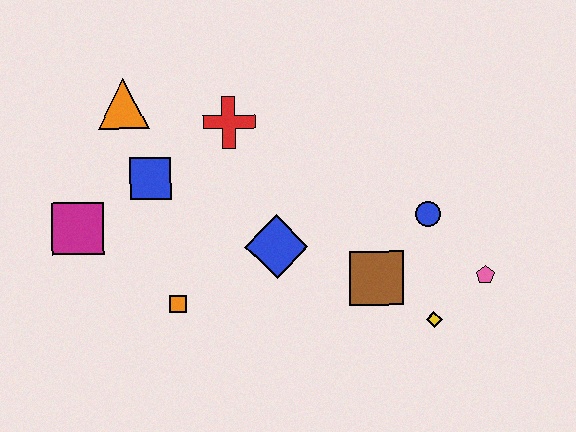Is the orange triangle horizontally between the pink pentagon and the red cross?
No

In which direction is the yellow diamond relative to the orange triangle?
The yellow diamond is to the right of the orange triangle.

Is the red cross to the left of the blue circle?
Yes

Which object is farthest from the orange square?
The pink pentagon is farthest from the orange square.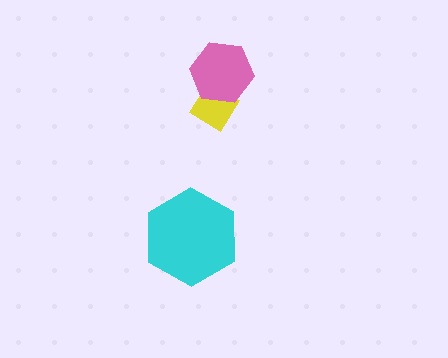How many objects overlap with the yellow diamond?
1 object overlaps with the yellow diamond.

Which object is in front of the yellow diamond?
The pink hexagon is in front of the yellow diamond.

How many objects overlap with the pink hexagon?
1 object overlaps with the pink hexagon.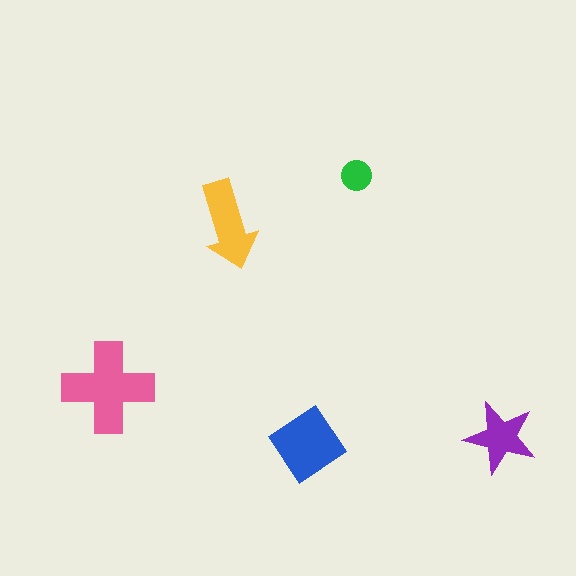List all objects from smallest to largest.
The green circle, the purple star, the yellow arrow, the blue diamond, the pink cross.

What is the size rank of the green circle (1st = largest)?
5th.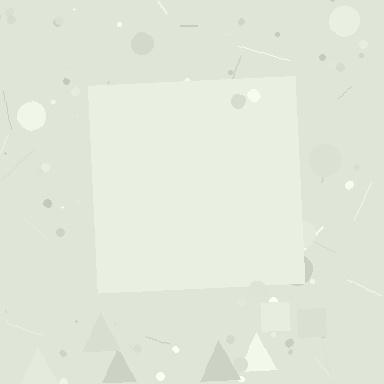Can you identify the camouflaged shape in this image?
The camouflaged shape is a square.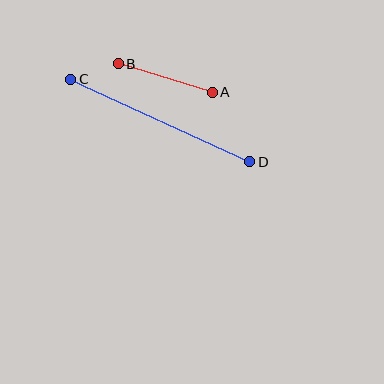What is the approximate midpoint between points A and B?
The midpoint is at approximately (165, 78) pixels.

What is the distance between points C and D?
The distance is approximately 197 pixels.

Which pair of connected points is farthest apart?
Points C and D are farthest apart.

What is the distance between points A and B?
The distance is approximately 98 pixels.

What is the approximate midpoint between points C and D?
The midpoint is at approximately (160, 121) pixels.